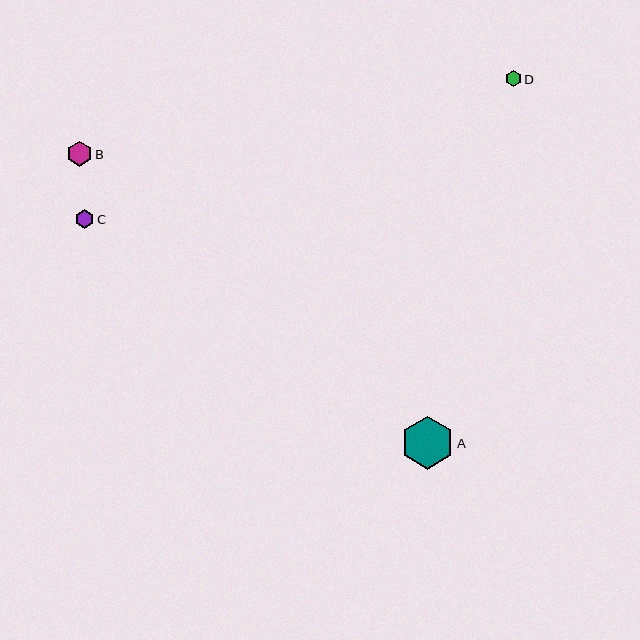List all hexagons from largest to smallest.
From largest to smallest: A, B, C, D.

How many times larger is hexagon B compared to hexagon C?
Hexagon B is approximately 1.4 times the size of hexagon C.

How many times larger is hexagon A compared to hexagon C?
Hexagon A is approximately 2.9 times the size of hexagon C.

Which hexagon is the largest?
Hexagon A is the largest with a size of approximately 53 pixels.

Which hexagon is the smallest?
Hexagon D is the smallest with a size of approximately 16 pixels.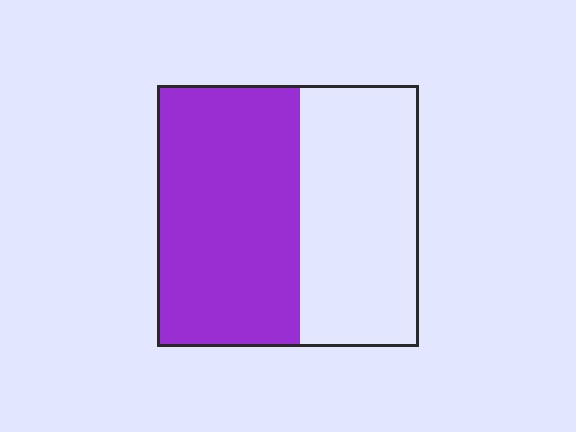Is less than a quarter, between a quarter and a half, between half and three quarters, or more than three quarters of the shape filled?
Between half and three quarters.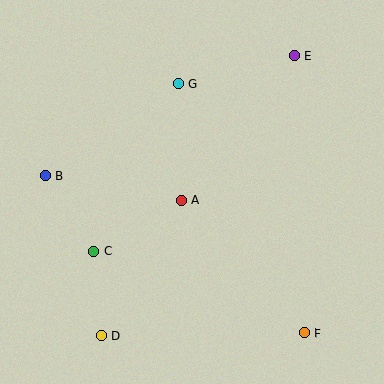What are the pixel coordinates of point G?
Point G is at (179, 84).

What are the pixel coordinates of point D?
Point D is at (101, 336).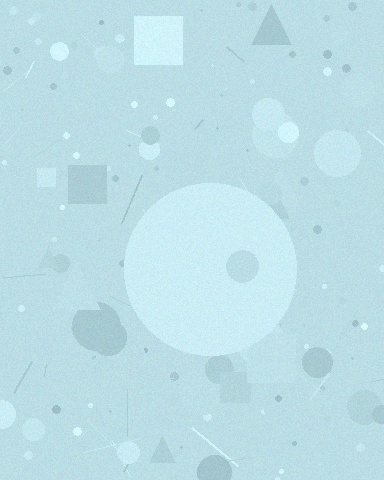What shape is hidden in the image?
A circle is hidden in the image.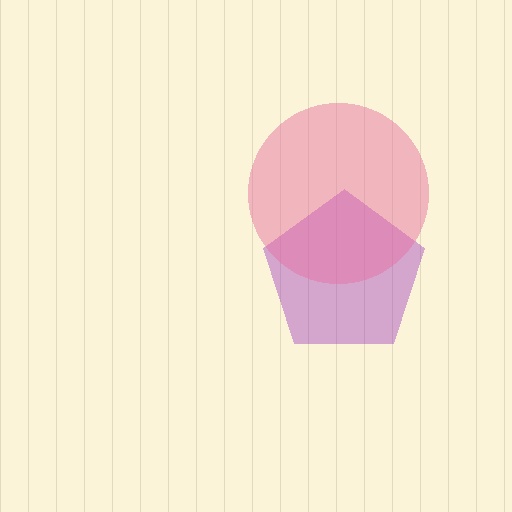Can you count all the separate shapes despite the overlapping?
Yes, there are 2 separate shapes.